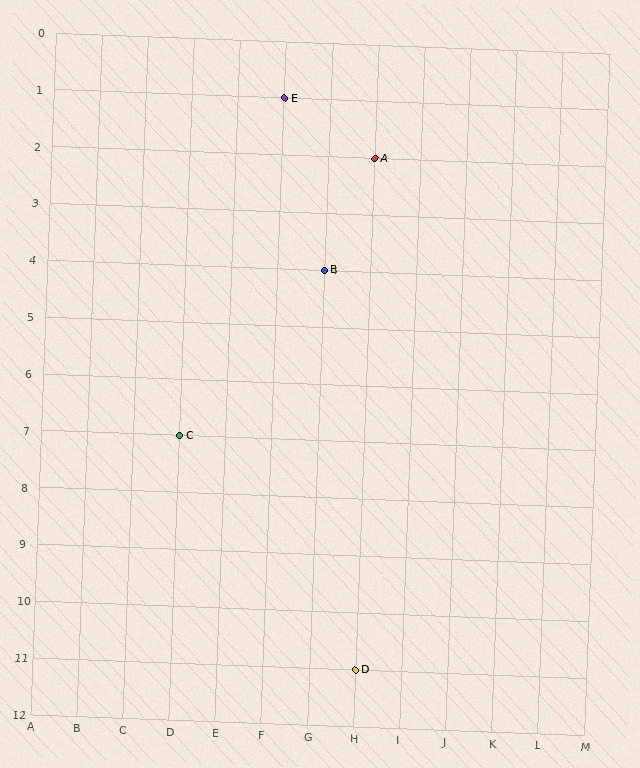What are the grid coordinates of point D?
Point D is at grid coordinates (H, 11).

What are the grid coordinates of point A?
Point A is at grid coordinates (H, 2).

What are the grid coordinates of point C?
Point C is at grid coordinates (D, 7).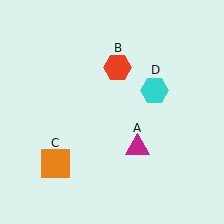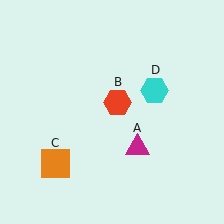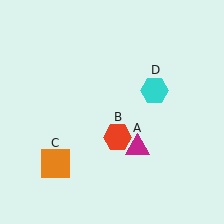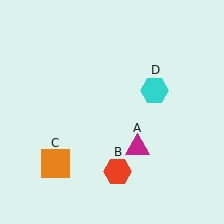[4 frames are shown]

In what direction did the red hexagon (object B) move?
The red hexagon (object B) moved down.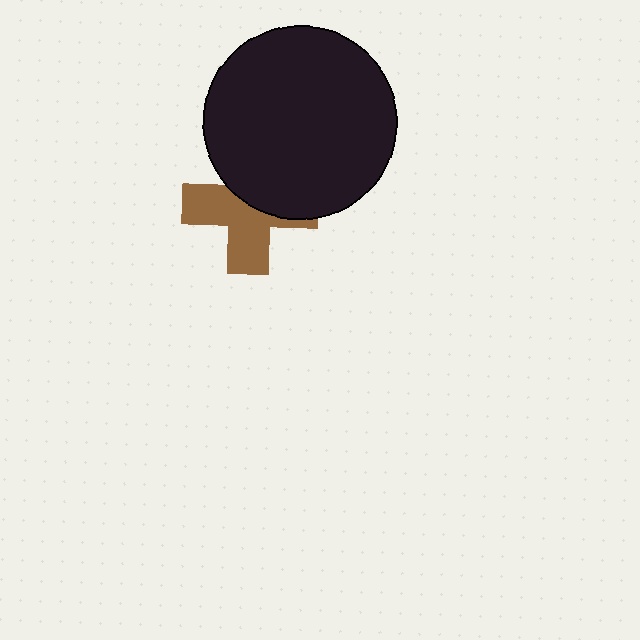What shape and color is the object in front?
The object in front is a black circle.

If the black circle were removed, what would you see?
You would see the complete brown cross.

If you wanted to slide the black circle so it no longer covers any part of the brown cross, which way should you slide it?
Slide it up — that is the most direct way to separate the two shapes.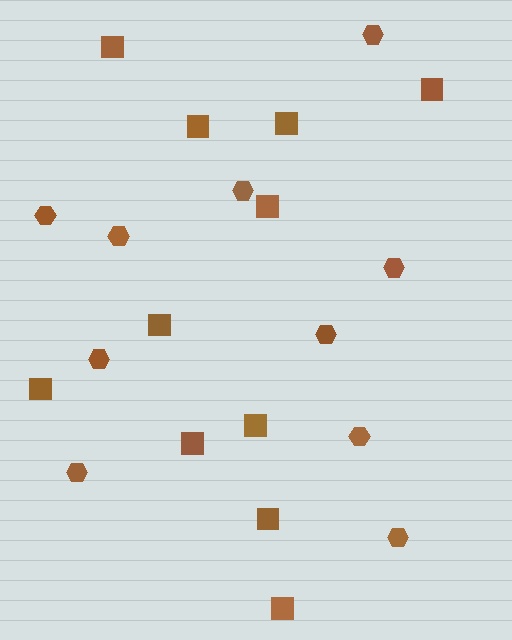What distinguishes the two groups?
There are 2 groups: one group of hexagons (10) and one group of squares (11).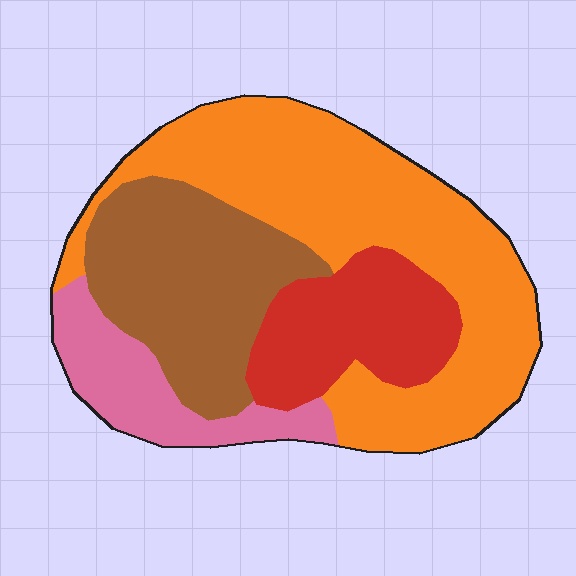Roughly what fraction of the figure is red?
Red takes up about one sixth (1/6) of the figure.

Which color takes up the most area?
Orange, at roughly 45%.